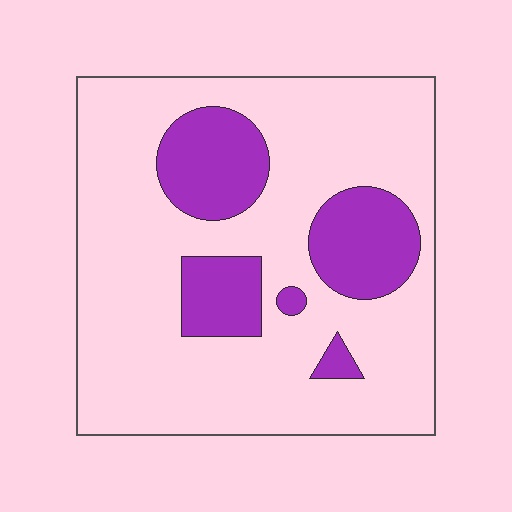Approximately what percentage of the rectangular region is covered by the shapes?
Approximately 20%.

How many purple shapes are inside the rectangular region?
5.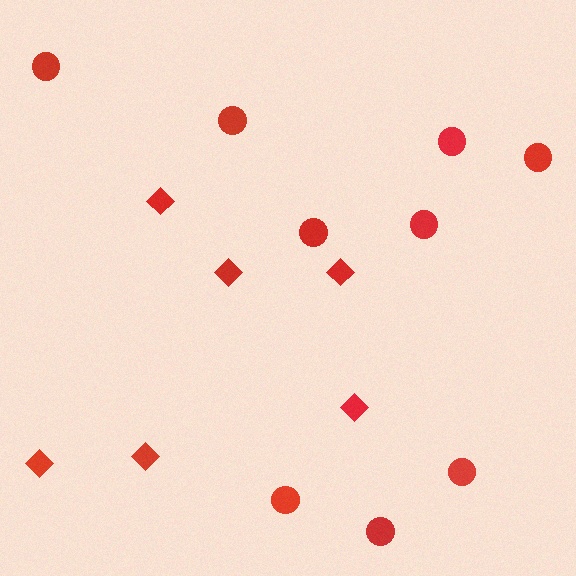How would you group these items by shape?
There are 2 groups: one group of circles (9) and one group of diamonds (6).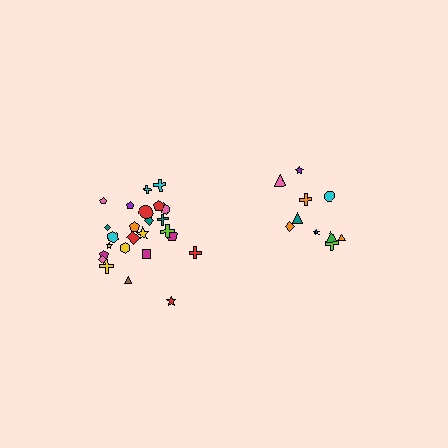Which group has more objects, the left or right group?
The left group.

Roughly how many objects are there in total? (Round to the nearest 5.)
Roughly 35 objects in total.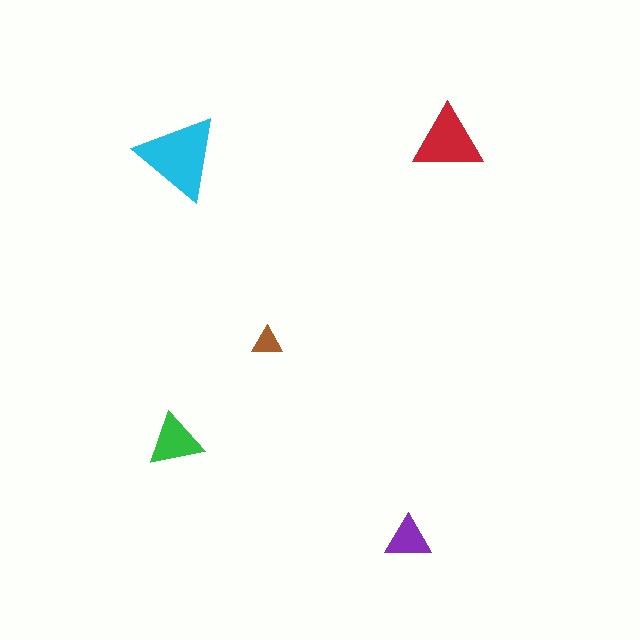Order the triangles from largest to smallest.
the cyan one, the red one, the green one, the purple one, the brown one.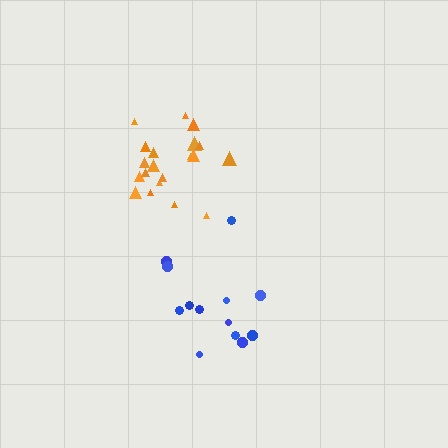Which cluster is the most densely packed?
Orange.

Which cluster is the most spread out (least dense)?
Blue.